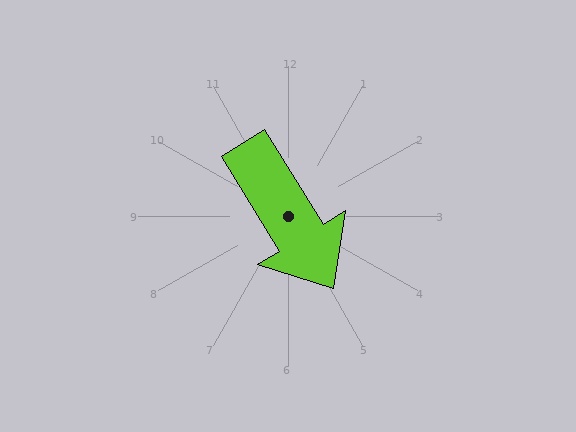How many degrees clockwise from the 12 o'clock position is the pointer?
Approximately 148 degrees.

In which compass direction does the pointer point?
Southeast.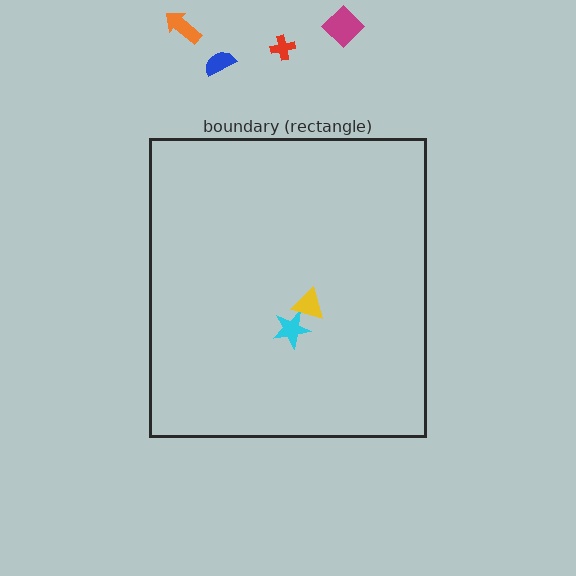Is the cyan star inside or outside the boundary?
Inside.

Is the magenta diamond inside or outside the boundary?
Outside.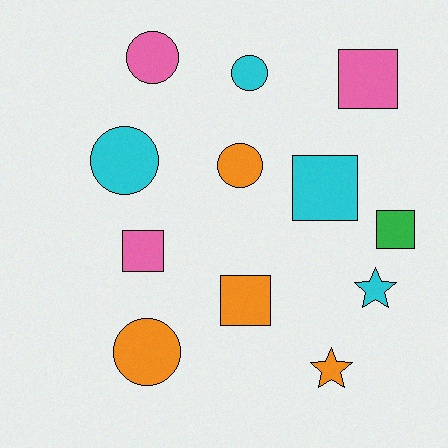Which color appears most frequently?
Cyan, with 4 objects.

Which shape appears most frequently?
Square, with 5 objects.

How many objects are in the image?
There are 12 objects.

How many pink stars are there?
There are no pink stars.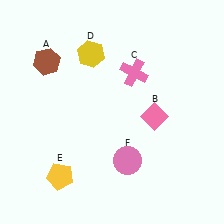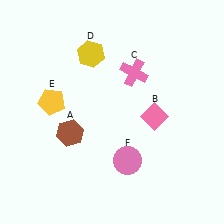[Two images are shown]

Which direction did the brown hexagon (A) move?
The brown hexagon (A) moved down.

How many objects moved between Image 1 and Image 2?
2 objects moved between the two images.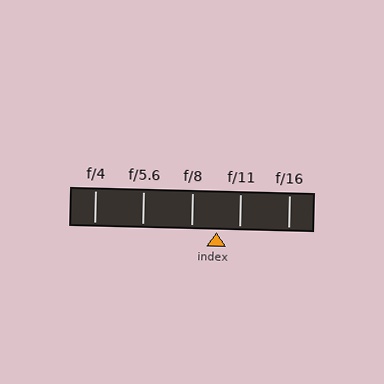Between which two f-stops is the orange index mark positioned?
The index mark is between f/8 and f/11.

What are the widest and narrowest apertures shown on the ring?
The widest aperture shown is f/4 and the narrowest is f/16.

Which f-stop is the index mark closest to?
The index mark is closest to f/11.